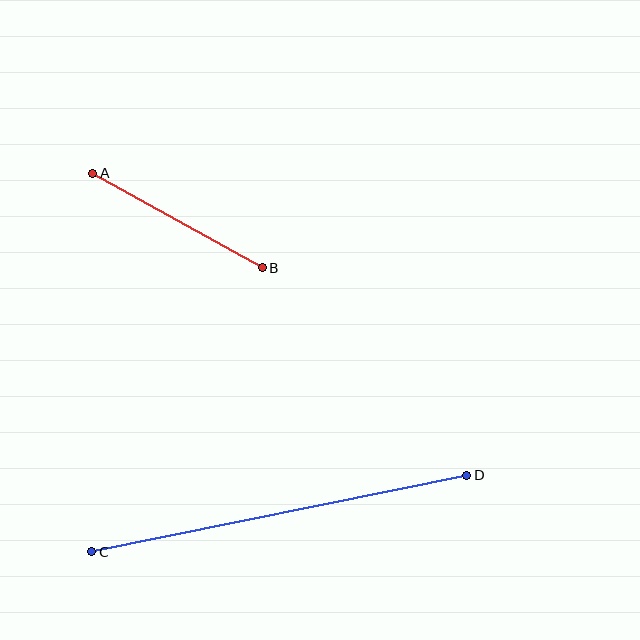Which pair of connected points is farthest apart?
Points C and D are farthest apart.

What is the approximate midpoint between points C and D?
The midpoint is at approximately (279, 513) pixels.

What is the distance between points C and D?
The distance is approximately 383 pixels.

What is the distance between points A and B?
The distance is approximately 194 pixels.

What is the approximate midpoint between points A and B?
The midpoint is at approximately (177, 221) pixels.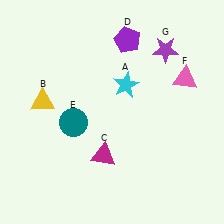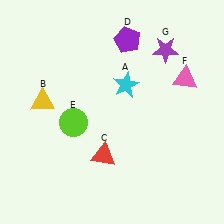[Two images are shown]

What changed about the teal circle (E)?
In Image 1, E is teal. In Image 2, it changed to lime.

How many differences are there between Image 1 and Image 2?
There are 2 differences between the two images.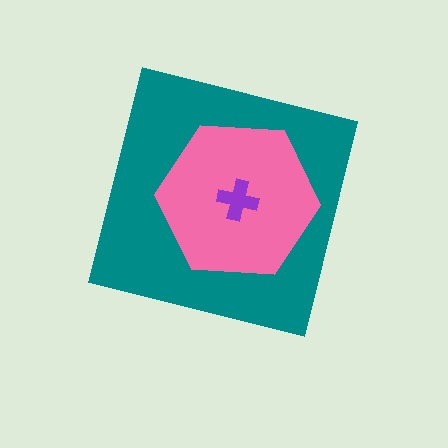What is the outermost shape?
The teal square.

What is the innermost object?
The purple cross.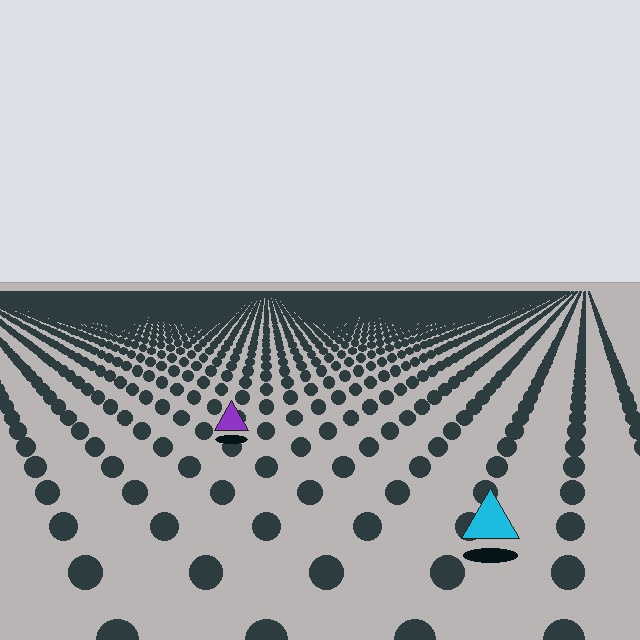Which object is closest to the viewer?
The cyan triangle is closest. The texture marks near it are larger and more spread out.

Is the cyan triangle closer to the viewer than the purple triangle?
Yes. The cyan triangle is closer — you can tell from the texture gradient: the ground texture is coarser near it.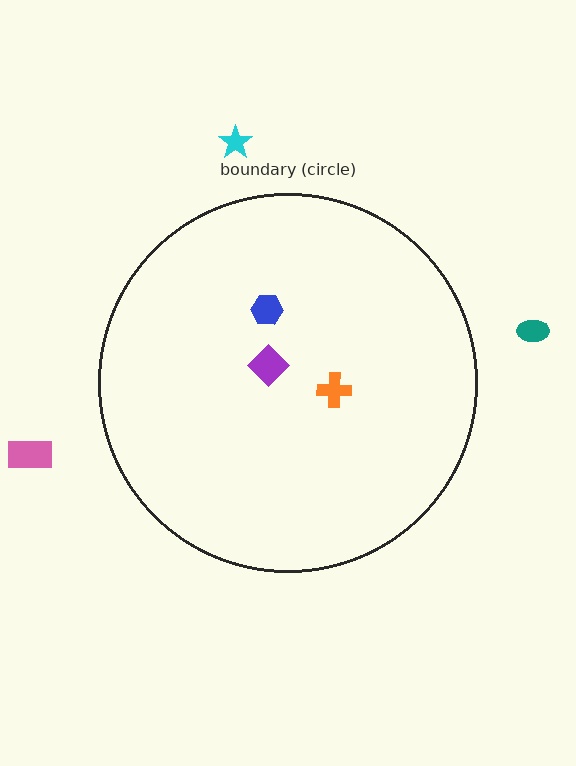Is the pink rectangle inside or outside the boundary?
Outside.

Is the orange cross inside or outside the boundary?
Inside.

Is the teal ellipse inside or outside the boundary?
Outside.